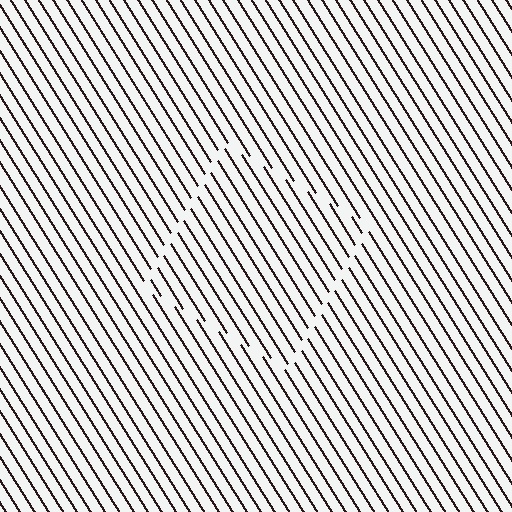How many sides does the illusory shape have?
4 sides — the line-ends trace a square.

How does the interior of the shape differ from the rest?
The interior of the shape contains the same grating, shifted by half a period — the contour is defined by the phase discontinuity where line-ends from the inner and outer gratings abut.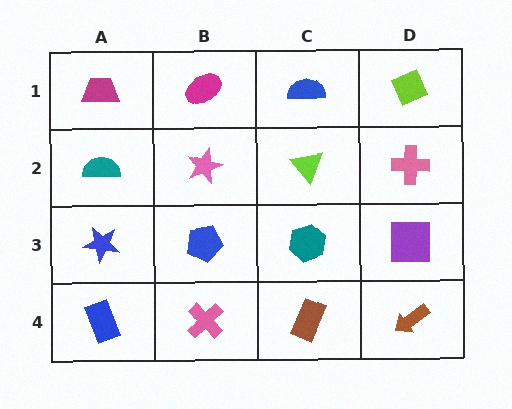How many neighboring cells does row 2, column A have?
3.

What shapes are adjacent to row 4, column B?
A blue pentagon (row 3, column B), a blue rectangle (row 4, column A), a brown rectangle (row 4, column C).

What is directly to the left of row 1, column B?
A magenta trapezoid.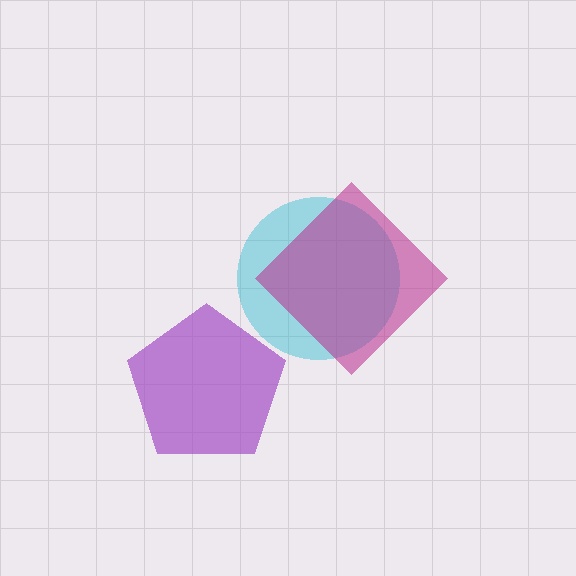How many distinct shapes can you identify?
There are 3 distinct shapes: a purple pentagon, a cyan circle, a magenta diamond.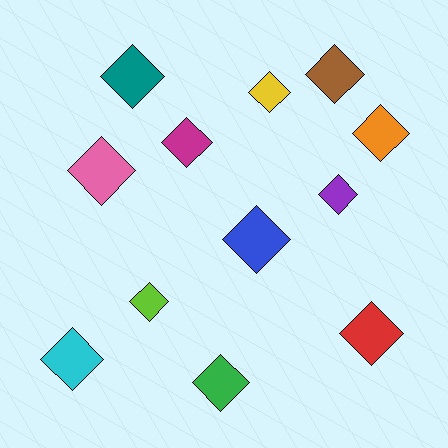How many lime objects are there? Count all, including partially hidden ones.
There is 1 lime object.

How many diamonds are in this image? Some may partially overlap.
There are 12 diamonds.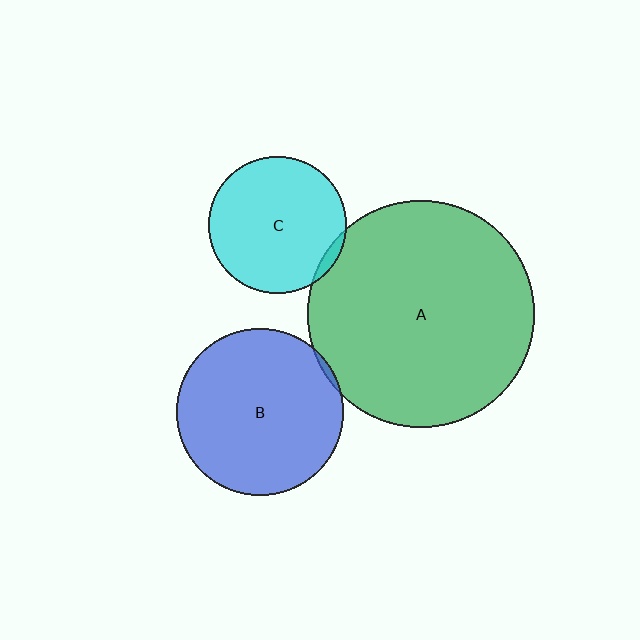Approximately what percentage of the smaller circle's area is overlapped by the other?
Approximately 5%.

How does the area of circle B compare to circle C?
Approximately 1.5 times.